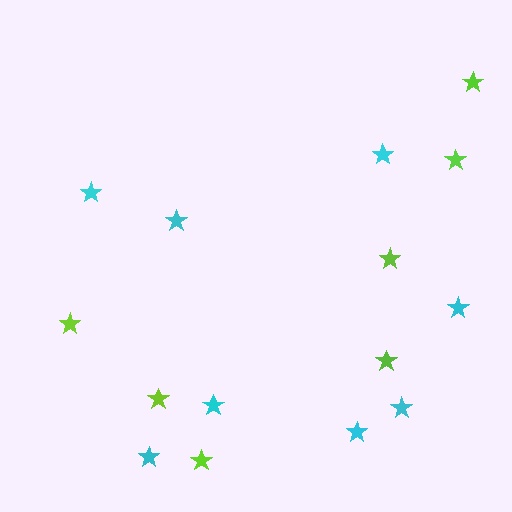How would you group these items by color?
There are 2 groups: one group of cyan stars (8) and one group of lime stars (7).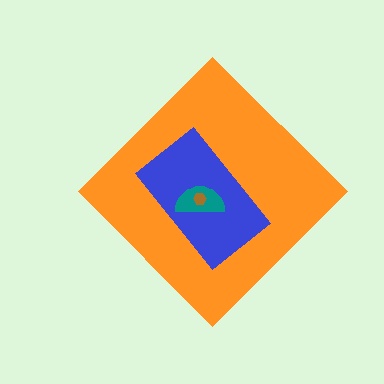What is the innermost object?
The brown hexagon.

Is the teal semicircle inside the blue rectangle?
Yes.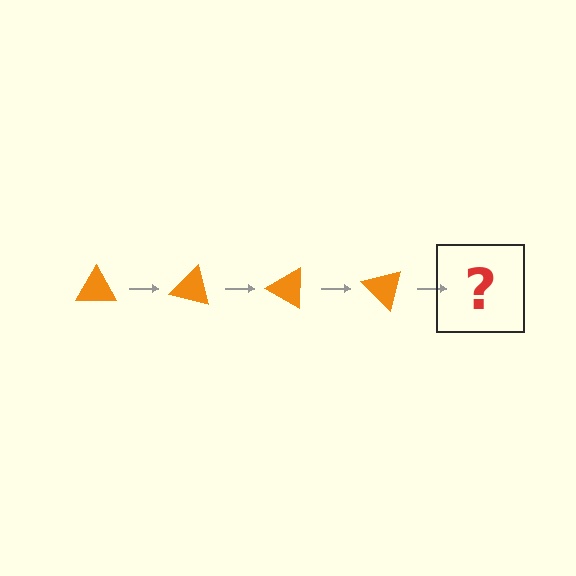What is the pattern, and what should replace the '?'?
The pattern is that the triangle rotates 15 degrees each step. The '?' should be an orange triangle rotated 60 degrees.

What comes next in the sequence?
The next element should be an orange triangle rotated 60 degrees.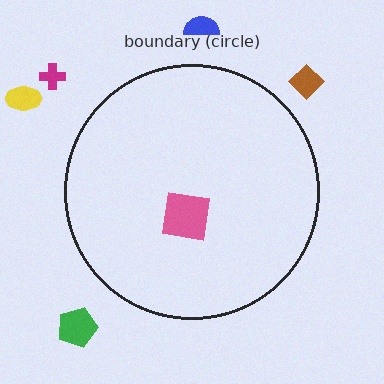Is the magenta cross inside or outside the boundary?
Outside.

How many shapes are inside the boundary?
1 inside, 5 outside.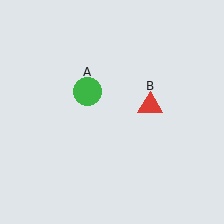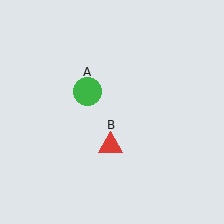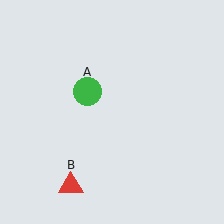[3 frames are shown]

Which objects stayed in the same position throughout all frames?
Green circle (object A) remained stationary.